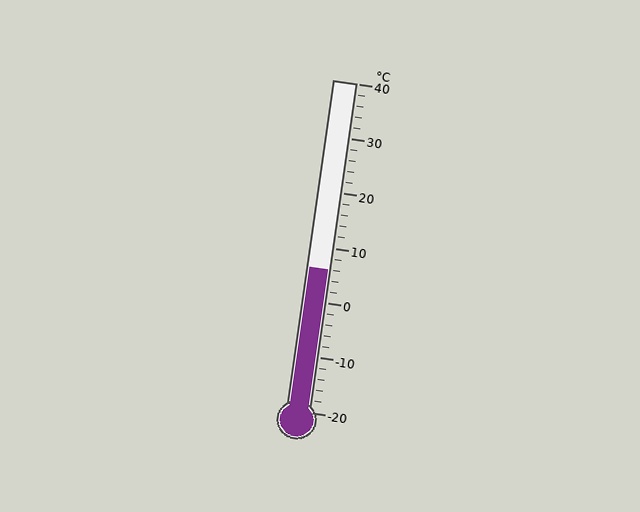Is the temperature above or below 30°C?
The temperature is below 30°C.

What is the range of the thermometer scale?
The thermometer scale ranges from -20°C to 40°C.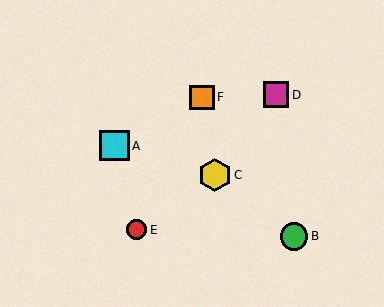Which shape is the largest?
The yellow hexagon (labeled C) is the largest.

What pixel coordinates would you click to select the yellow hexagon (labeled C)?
Click at (215, 175) to select the yellow hexagon C.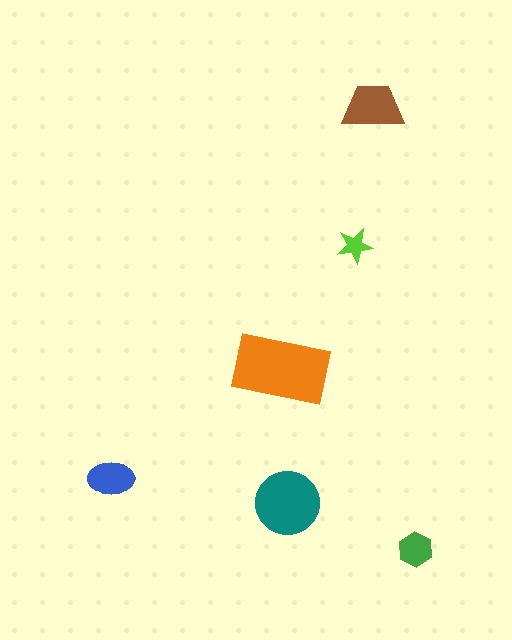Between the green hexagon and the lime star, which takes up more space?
The green hexagon.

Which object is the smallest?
The lime star.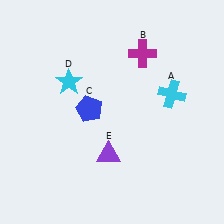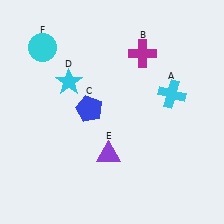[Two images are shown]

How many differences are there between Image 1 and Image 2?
There is 1 difference between the two images.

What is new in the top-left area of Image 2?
A cyan circle (F) was added in the top-left area of Image 2.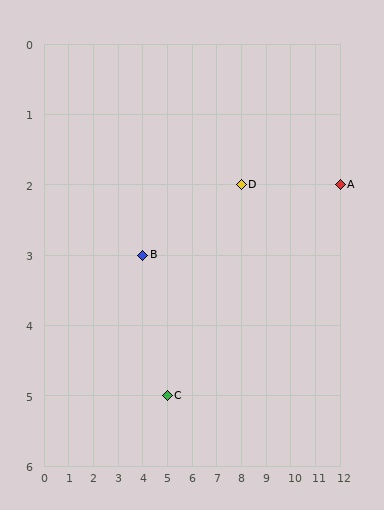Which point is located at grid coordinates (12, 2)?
Point A is at (12, 2).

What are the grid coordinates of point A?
Point A is at grid coordinates (12, 2).